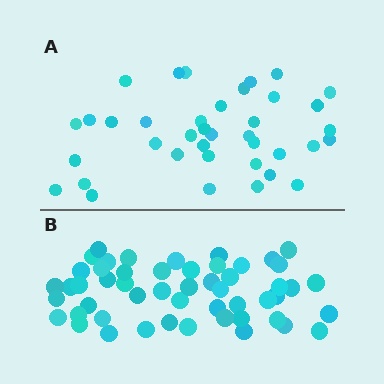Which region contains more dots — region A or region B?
Region B (the bottom region) has more dots.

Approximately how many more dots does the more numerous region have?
Region B has approximately 15 more dots than region A.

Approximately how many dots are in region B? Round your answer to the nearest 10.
About 50 dots. (The exact count is 52, which rounds to 50.)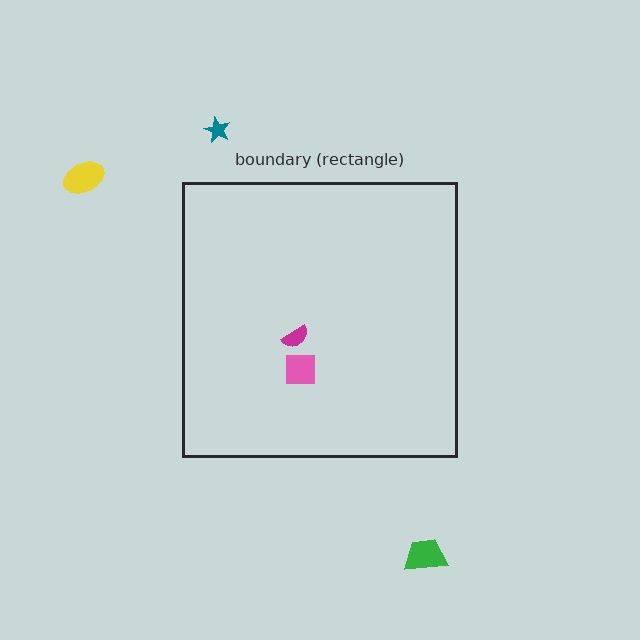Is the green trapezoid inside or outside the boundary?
Outside.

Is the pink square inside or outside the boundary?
Inside.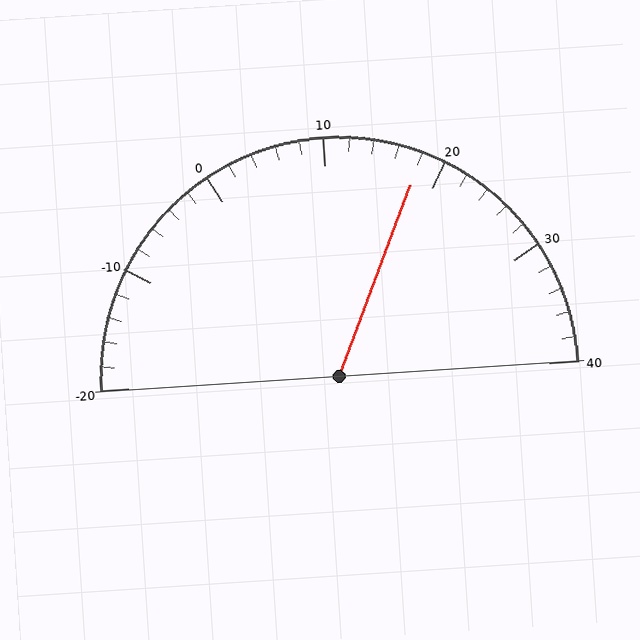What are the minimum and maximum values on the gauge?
The gauge ranges from -20 to 40.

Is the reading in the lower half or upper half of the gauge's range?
The reading is in the upper half of the range (-20 to 40).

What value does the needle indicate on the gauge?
The needle indicates approximately 18.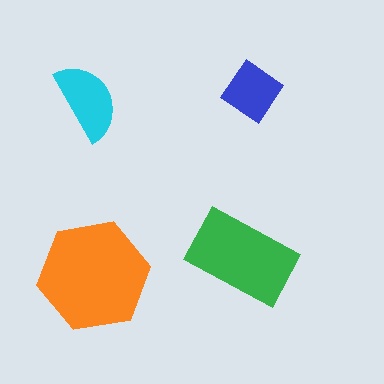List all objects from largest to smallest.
The orange hexagon, the green rectangle, the cyan semicircle, the blue diamond.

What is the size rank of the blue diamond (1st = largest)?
4th.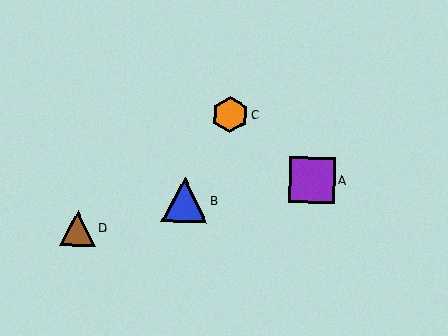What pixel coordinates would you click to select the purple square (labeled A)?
Click at (312, 180) to select the purple square A.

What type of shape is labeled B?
Shape B is a blue triangle.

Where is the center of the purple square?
The center of the purple square is at (312, 180).